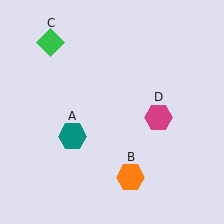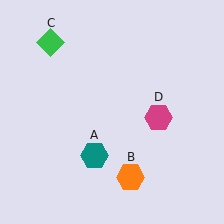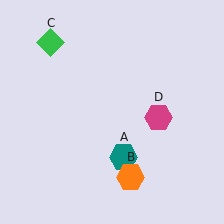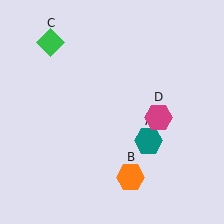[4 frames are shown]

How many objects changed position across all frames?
1 object changed position: teal hexagon (object A).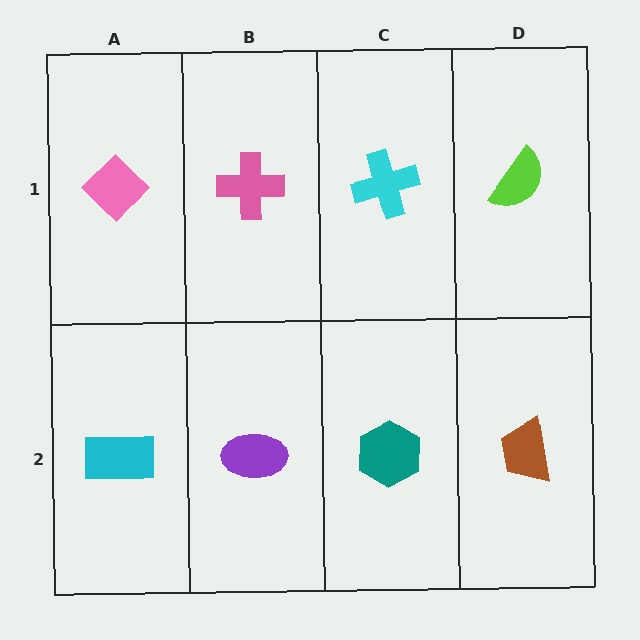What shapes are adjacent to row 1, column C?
A teal hexagon (row 2, column C), a pink cross (row 1, column B), a lime semicircle (row 1, column D).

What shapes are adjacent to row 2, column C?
A cyan cross (row 1, column C), a purple ellipse (row 2, column B), a brown trapezoid (row 2, column D).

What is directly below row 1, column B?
A purple ellipse.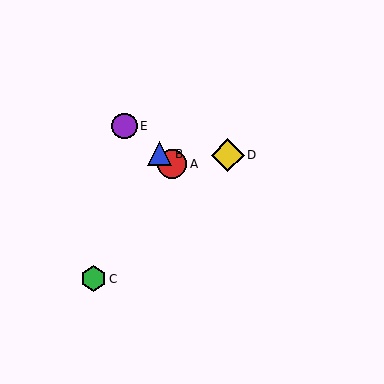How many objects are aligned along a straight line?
3 objects (A, B, E) are aligned along a straight line.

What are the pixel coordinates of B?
Object B is at (159, 154).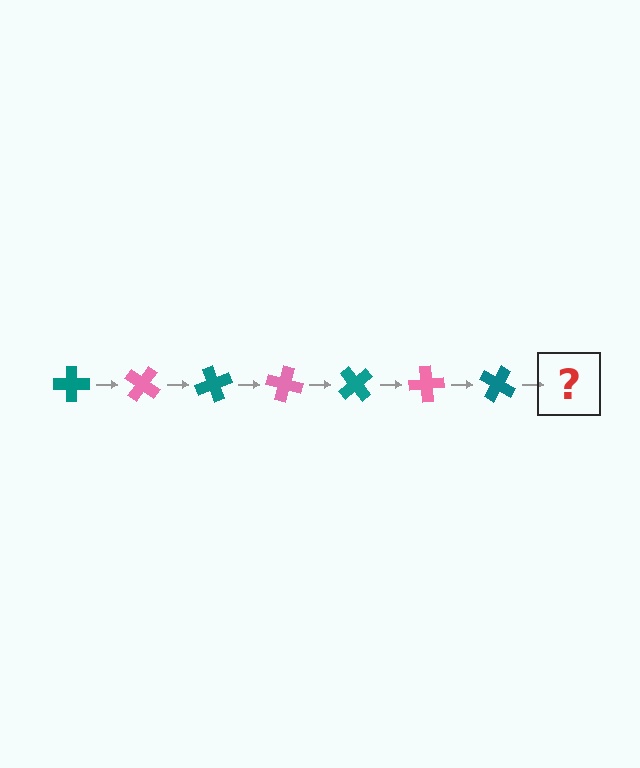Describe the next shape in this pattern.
It should be a pink cross, rotated 245 degrees from the start.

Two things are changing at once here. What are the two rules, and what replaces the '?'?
The two rules are that it rotates 35 degrees each step and the color cycles through teal and pink. The '?' should be a pink cross, rotated 245 degrees from the start.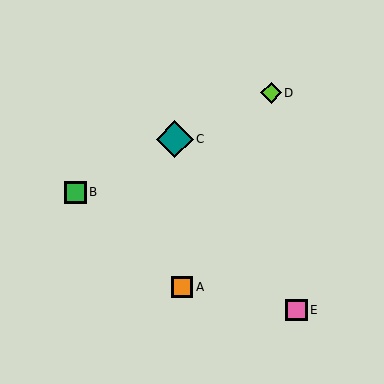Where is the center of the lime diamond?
The center of the lime diamond is at (271, 93).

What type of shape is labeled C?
Shape C is a teal diamond.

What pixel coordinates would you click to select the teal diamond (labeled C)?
Click at (175, 139) to select the teal diamond C.